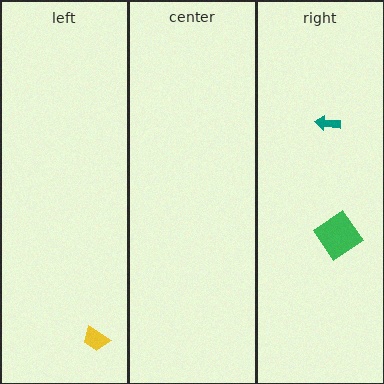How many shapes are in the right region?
2.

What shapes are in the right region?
The teal arrow, the green diamond.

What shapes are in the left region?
The yellow trapezoid.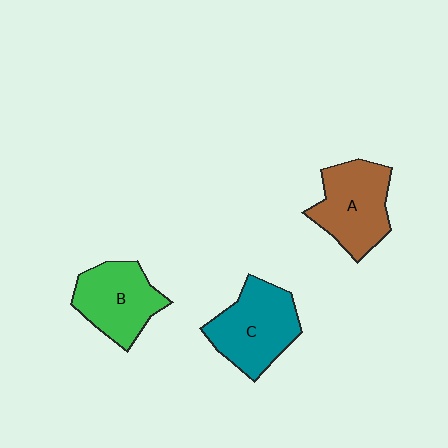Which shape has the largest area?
Shape C (teal).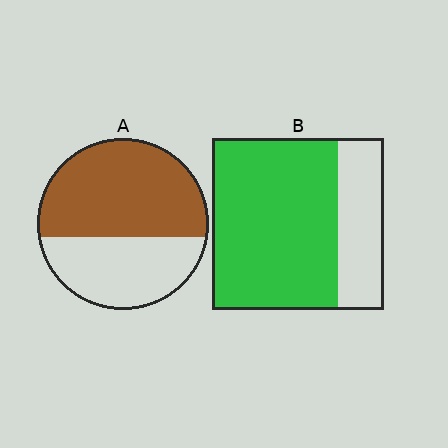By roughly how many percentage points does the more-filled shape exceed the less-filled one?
By roughly 15 percentage points (B over A).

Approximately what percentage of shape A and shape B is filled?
A is approximately 60% and B is approximately 75%.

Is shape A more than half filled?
Yes.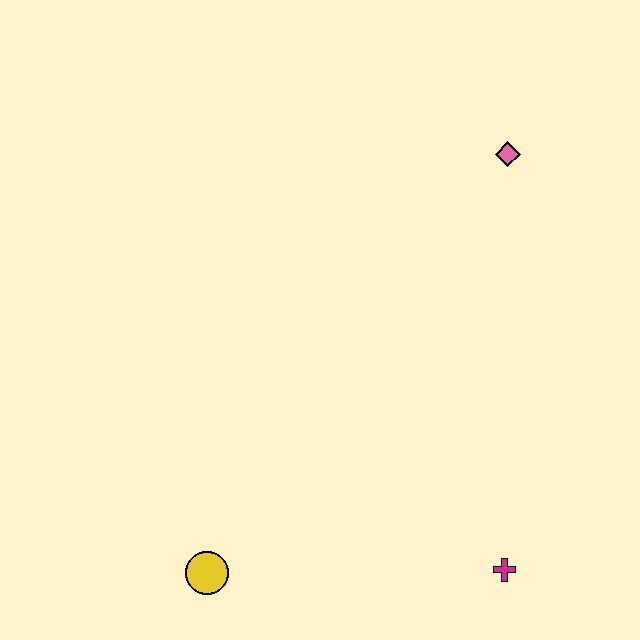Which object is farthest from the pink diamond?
The yellow circle is farthest from the pink diamond.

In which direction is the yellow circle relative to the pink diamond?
The yellow circle is below the pink diamond.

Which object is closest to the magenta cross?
The yellow circle is closest to the magenta cross.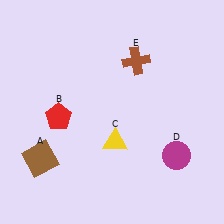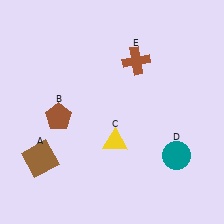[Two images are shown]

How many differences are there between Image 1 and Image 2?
There are 2 differences between the two images.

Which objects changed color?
B changed from red to brown. D changed from magenta to teal.